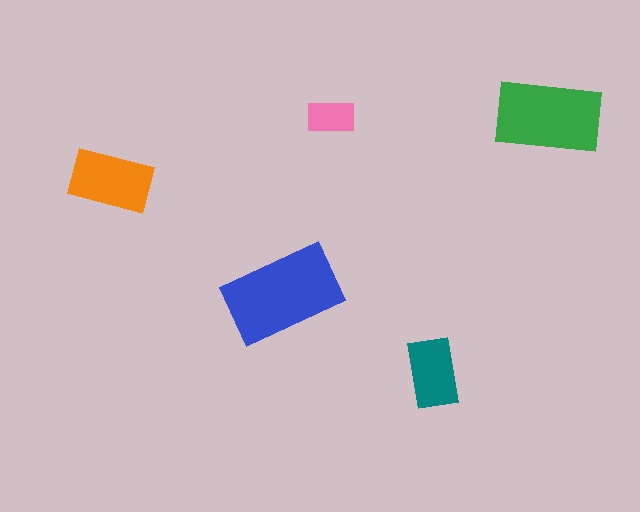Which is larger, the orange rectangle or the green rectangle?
The green one.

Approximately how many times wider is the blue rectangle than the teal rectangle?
About 1.5 times wider.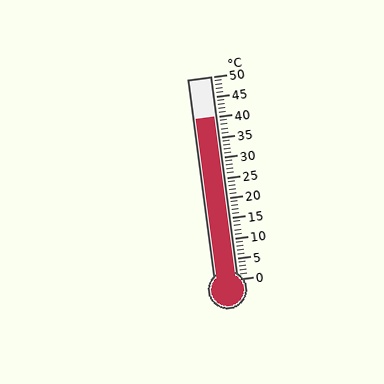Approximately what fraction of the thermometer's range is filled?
The thermometer is filled to approximately 80% of its range.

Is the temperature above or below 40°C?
The temperature is at 40°C.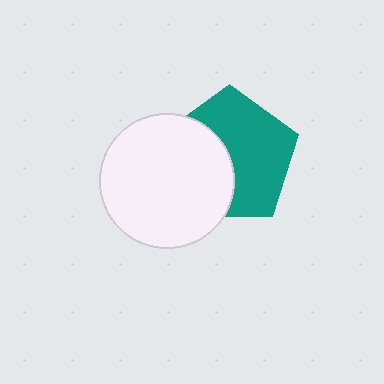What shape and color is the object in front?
The object in front is a white circle.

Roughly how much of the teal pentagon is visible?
About half of it is visible (roughly 59%).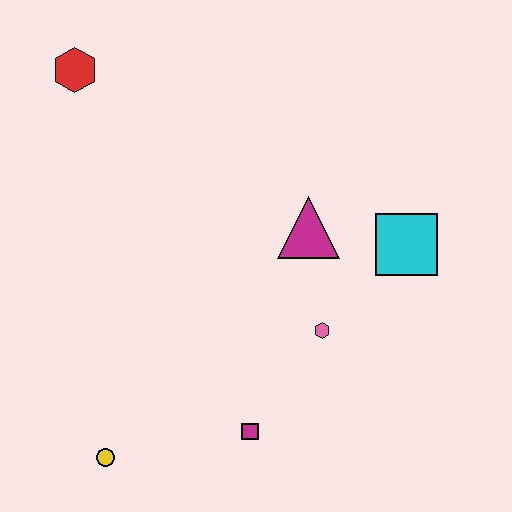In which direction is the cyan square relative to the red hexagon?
The cyan square is to the right of the red hexagon.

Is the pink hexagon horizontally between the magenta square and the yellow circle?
No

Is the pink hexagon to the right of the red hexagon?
Yes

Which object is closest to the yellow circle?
The magenta square is closest to the yellow circle.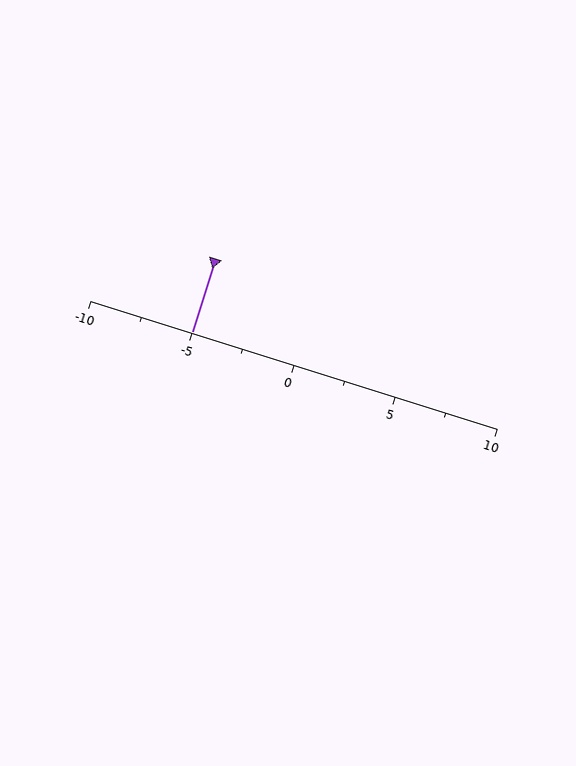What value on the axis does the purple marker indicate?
The marker indicates approximately -5.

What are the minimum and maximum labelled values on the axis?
The axis runs from -10 to 10.